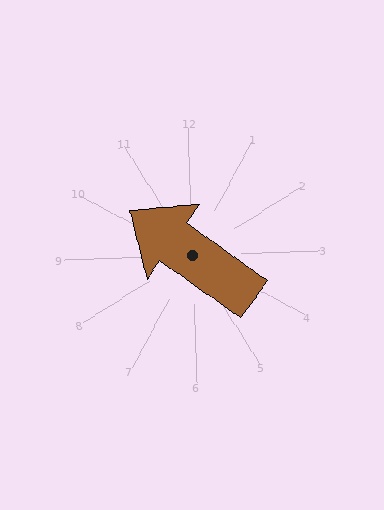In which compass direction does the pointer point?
Northwest.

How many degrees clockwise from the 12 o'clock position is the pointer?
Approximately 308 degrees.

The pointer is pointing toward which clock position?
Roughly 10 o'clock.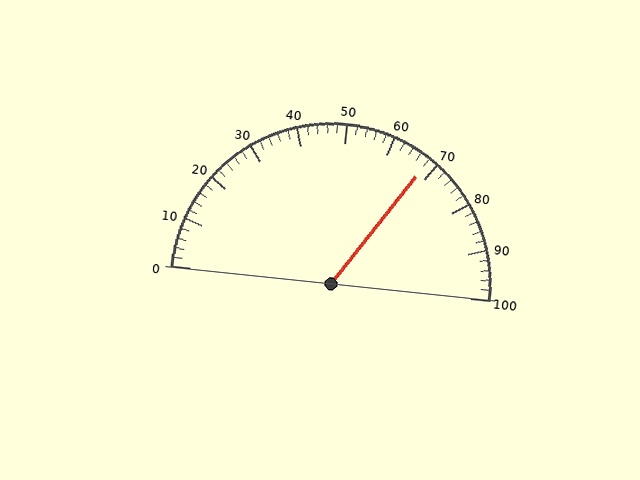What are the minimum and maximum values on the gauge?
The gauge ranges from 0 to 100.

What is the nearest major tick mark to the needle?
The nearest major tick mark is 70.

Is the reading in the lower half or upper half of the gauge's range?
The reading is in the upper half of the range (0 to 100).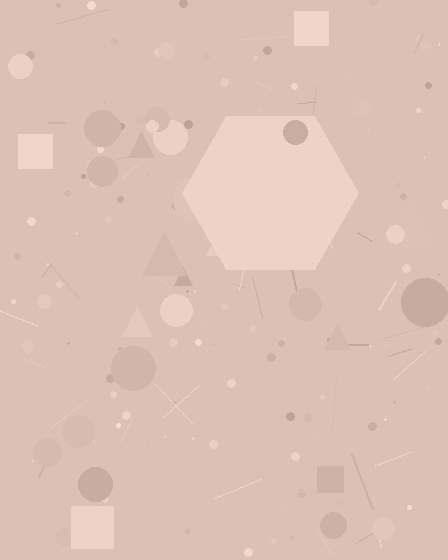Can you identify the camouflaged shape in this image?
The camouflaged shape is a hexagon.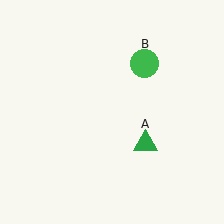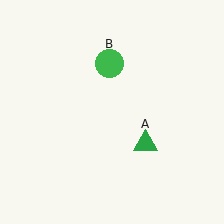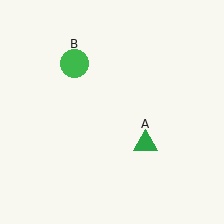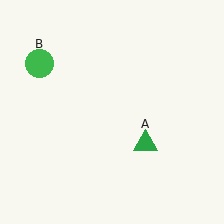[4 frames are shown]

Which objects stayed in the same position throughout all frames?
Green triangle (object A) remained stationary.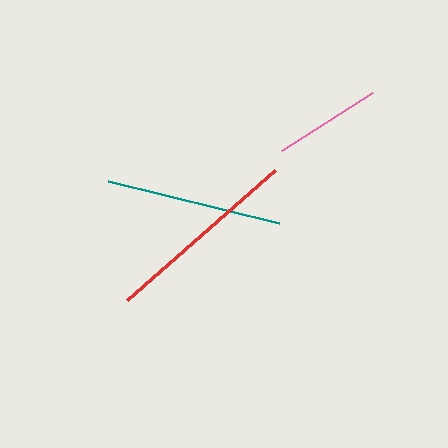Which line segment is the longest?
The red line is the longest at approximately 197 pixels.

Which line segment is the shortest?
The pink line is the shortest at approximately 108 pixels.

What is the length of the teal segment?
The teal segment is approximately 176 pixels long.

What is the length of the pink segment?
The pink segment is approximately 108 pixels long.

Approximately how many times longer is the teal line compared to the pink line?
The teal line is approximately 1.6 times the length of the pink line.